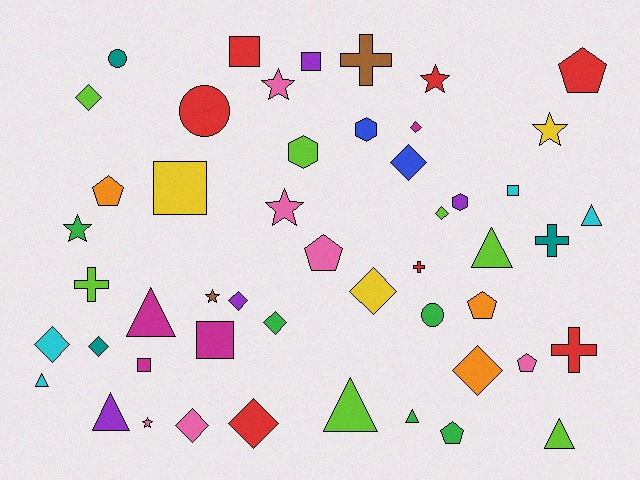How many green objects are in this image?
There are 5 green objects.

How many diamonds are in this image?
There are 12 diamonds.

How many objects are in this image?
There are 50 objects.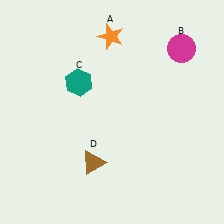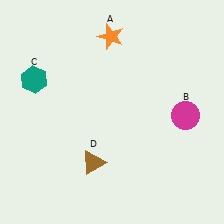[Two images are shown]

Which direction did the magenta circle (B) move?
The magenta circle (B) moved down.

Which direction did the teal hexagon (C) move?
The teal hexagon (C) moved left.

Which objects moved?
The objects that moved are: the magenta circle (B), the teal hexagon (C).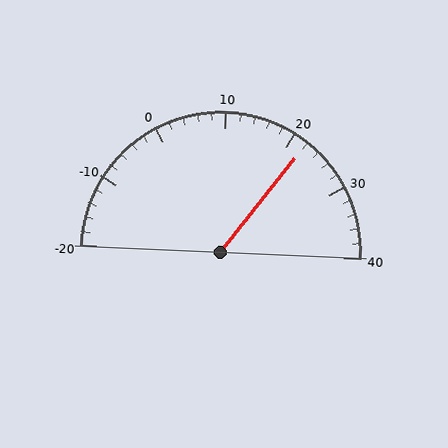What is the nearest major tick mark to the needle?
The nearest major tick mark is 20.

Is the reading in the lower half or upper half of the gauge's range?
The reading is in the upper half of the range (-20 to 40).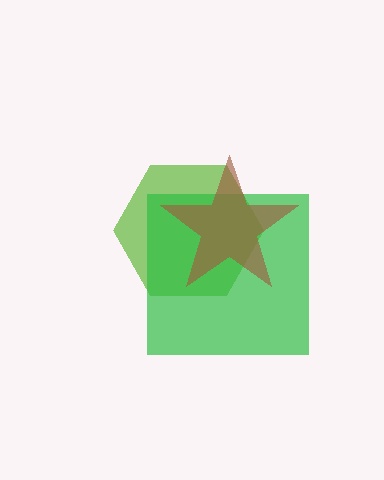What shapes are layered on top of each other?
The layered shapes are: a lime hexagon, a green square, a brown star.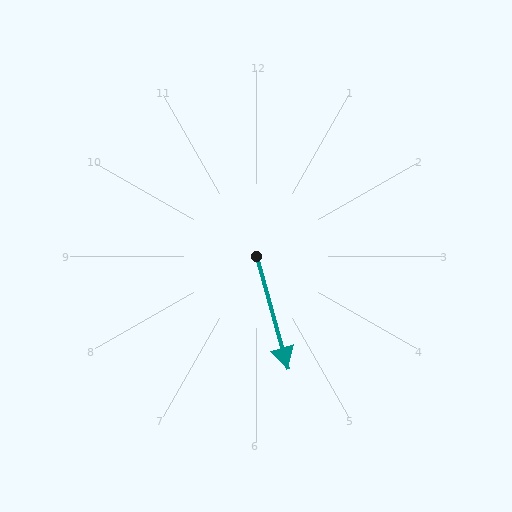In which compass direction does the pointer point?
South.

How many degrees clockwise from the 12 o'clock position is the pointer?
Approximately 164 degrees.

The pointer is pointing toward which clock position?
Roughly 5 o'clock.